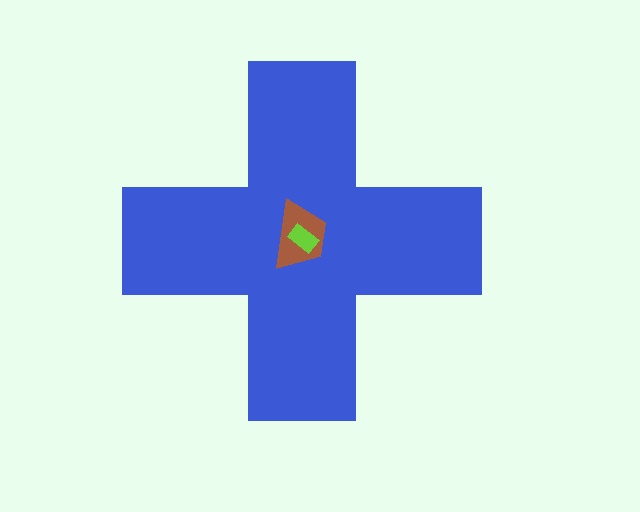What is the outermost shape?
The blue cross.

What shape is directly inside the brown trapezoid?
The lime rectangle.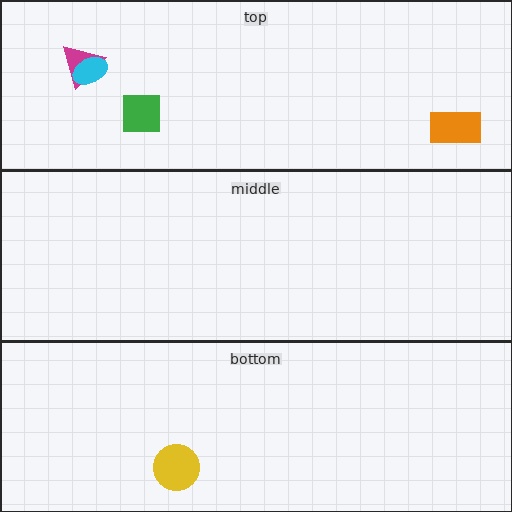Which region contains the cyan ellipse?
The top region.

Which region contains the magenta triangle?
The top region.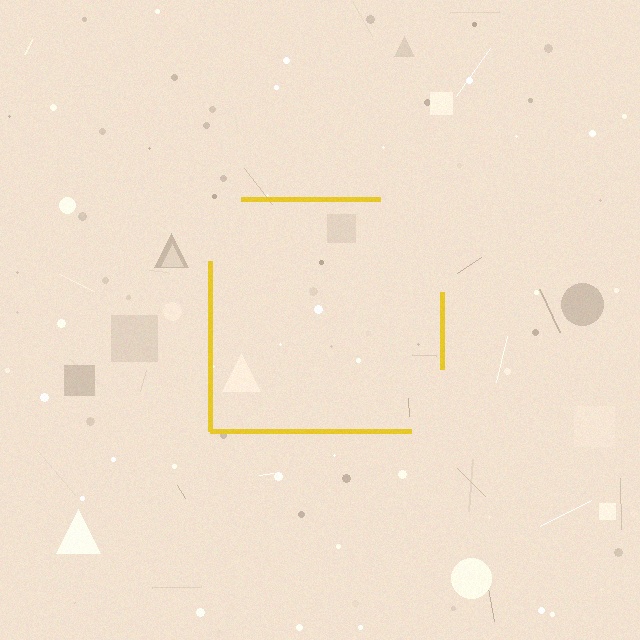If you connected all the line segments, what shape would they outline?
They would outline a square.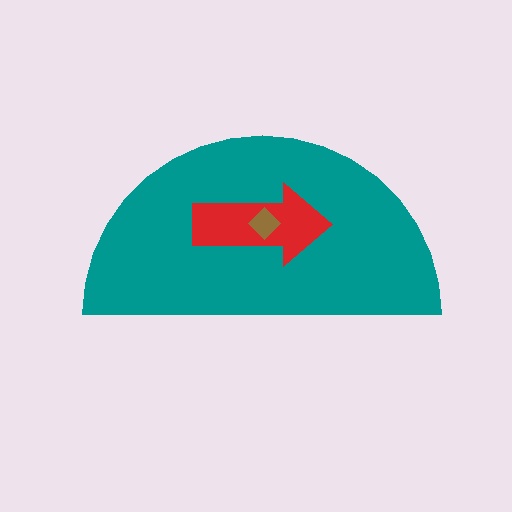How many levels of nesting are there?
3.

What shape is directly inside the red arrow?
The brown diamond.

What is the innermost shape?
The brown diamond.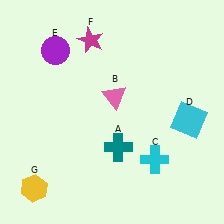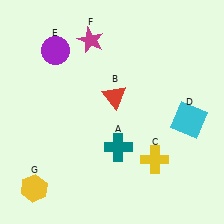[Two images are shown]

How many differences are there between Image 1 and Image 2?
There are 2 differences between the two images.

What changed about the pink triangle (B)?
In Image 1, B is pink. In Image 2, it changed to red.